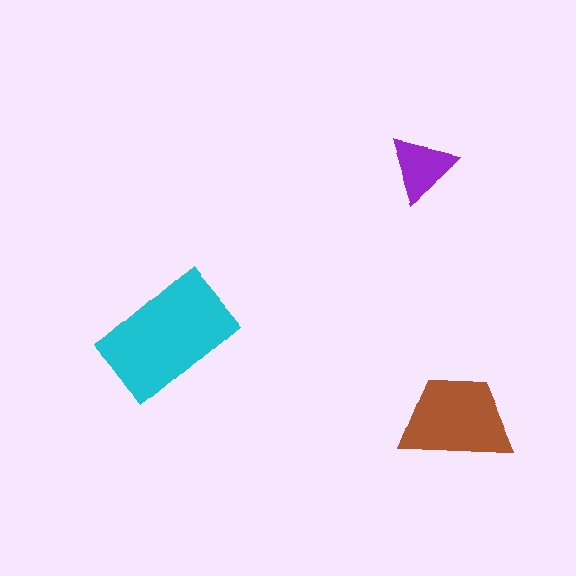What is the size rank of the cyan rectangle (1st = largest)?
1st.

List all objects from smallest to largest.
The purple triangle, the brown trapezoid, the cyan rectangle.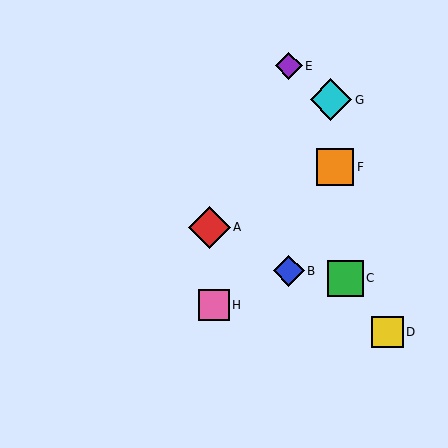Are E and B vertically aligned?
Yes, both are at x≈289.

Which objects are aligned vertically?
Objects B, E are aligned vertically.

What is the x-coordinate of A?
Object A is at x≈209.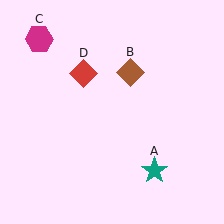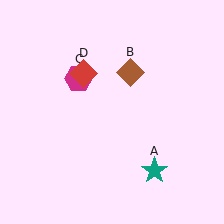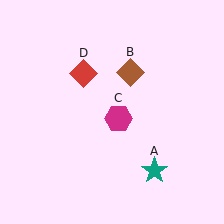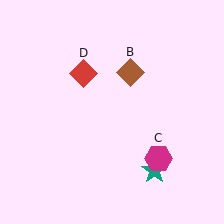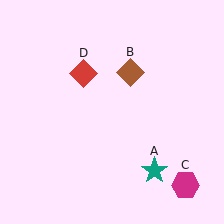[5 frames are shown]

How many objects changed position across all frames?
1 object changed position: magenta hexagon (object C).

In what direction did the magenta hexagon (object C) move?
The magenta hexagon (object C) moved down and to the right.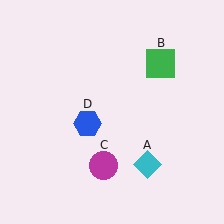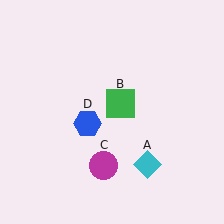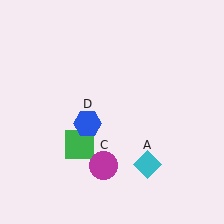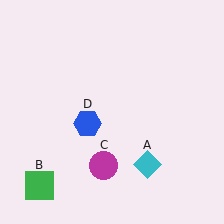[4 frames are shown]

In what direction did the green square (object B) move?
The green square (object B) moved down and to the left.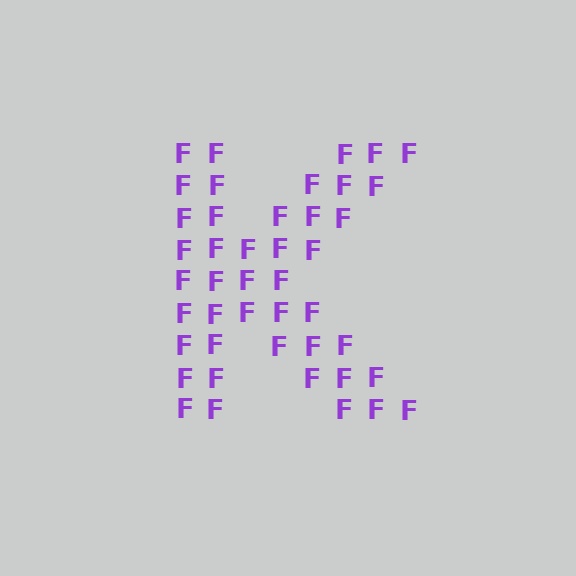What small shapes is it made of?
It is made of small letter F's.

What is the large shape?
The large shape is the letter K.